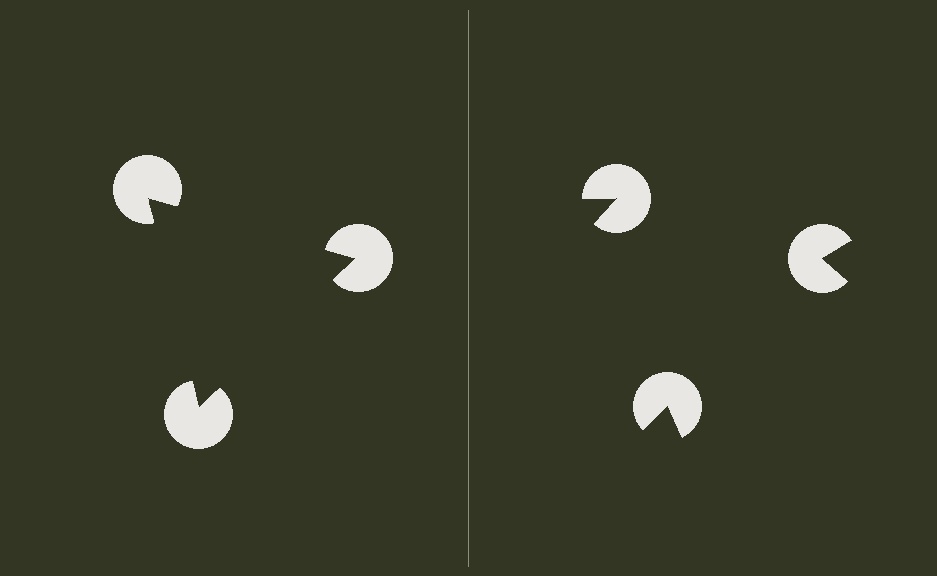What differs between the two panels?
The pac-man discs are positioned identically on both sides; only the wedge orientations differ. On the left they align to a triangle; on the right they are misaligned.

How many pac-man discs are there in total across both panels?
6 — 3 on each side.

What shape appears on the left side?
An illusory triangle.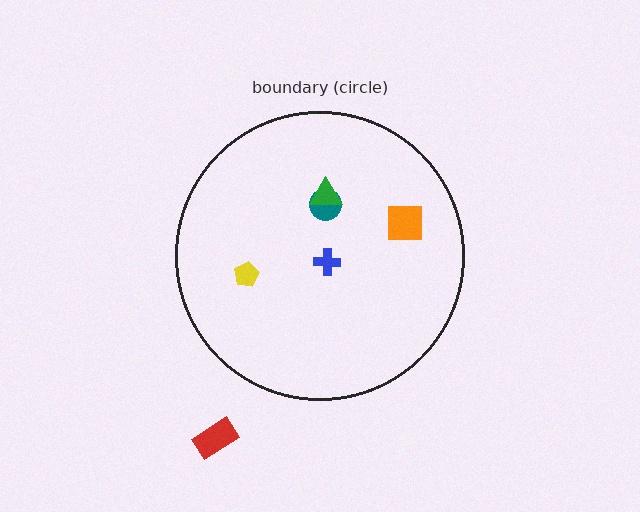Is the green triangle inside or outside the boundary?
Inside.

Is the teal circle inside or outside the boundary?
Inside.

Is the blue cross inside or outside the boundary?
Inside.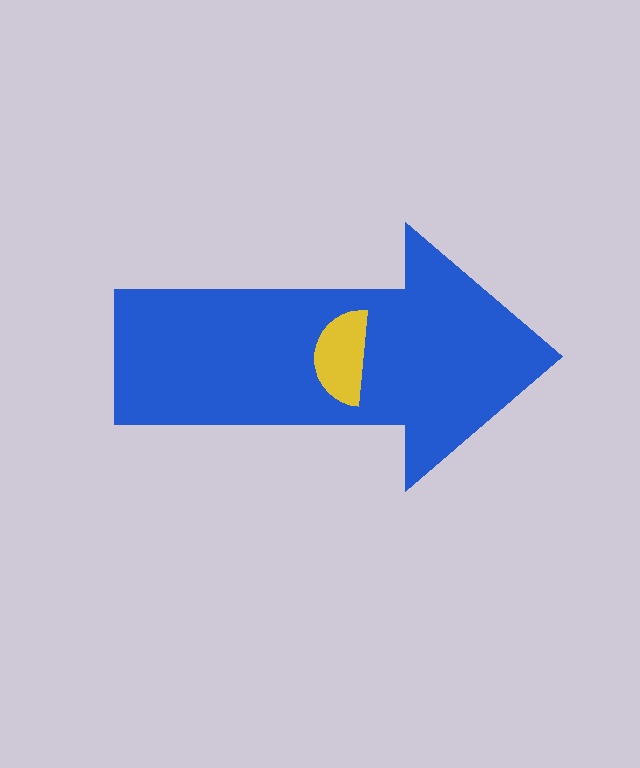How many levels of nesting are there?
2.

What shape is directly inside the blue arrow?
The yellow semicircle.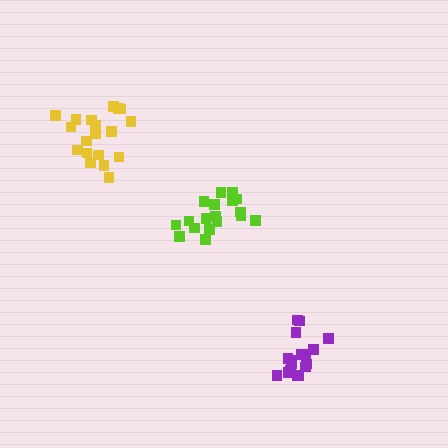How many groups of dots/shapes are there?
There are 3 groups.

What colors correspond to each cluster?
The clusters are colored: lime, purple, yellow.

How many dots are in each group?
Group 1: 18 dots, Group 2: 18 dots, Group 3: 20 dots (56 total).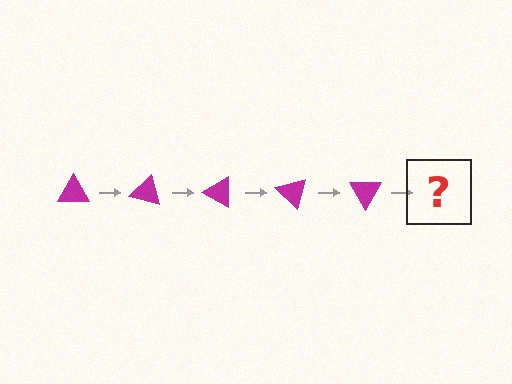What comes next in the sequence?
The next element should be a magenta triangle rotated 75 degrees.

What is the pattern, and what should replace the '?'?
The pattern is that the triangle rotates 15 degrees each step. The '?' should be a magenta triangle rotated 75 degrees.